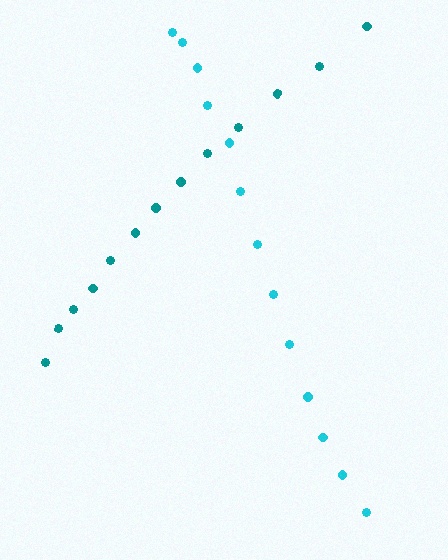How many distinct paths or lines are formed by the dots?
There are 2 distinct paths.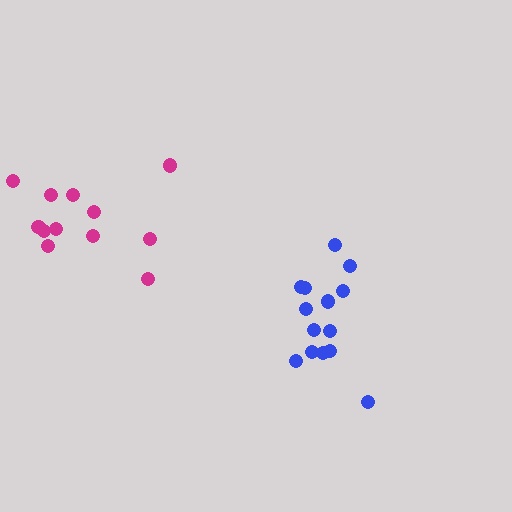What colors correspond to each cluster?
The clusters are colored: magenta, blue.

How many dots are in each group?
Group 1: 12 dots, Group 2: 14 dots (26 total).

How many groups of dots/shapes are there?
There are 2 groups.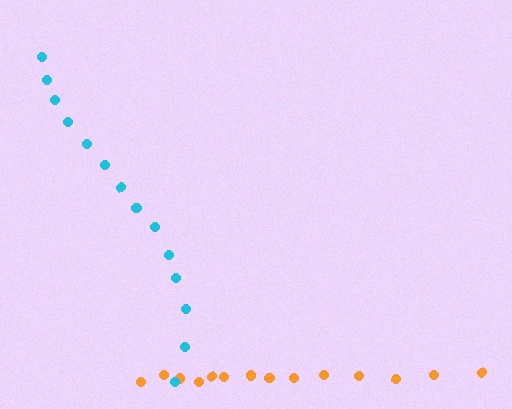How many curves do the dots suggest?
There are 2 distinct paths.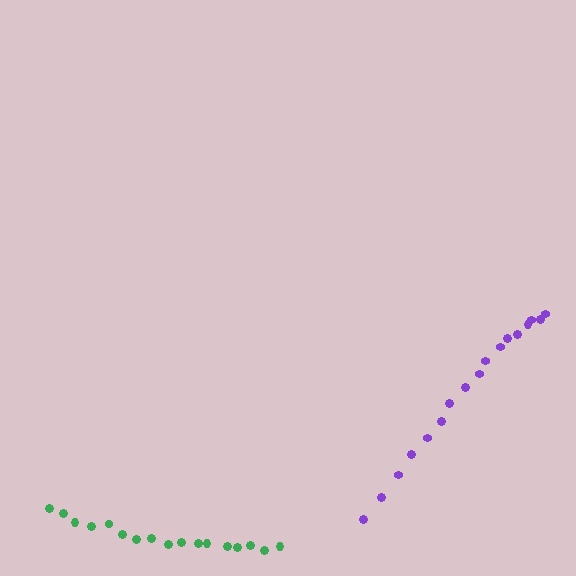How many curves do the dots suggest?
There are 2 distinct paths.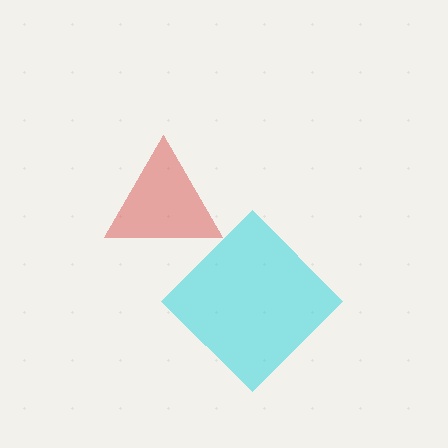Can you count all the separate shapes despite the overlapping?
Yes, there are 2 separate shapes.